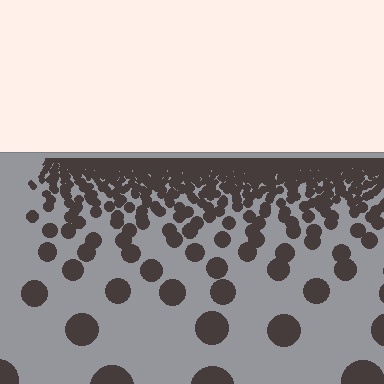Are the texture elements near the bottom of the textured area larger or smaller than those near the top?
Larger. Near the bottom, elements are closer to the viewer and appear at a bigger on-screen size.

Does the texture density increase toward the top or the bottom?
Density increases toward the top.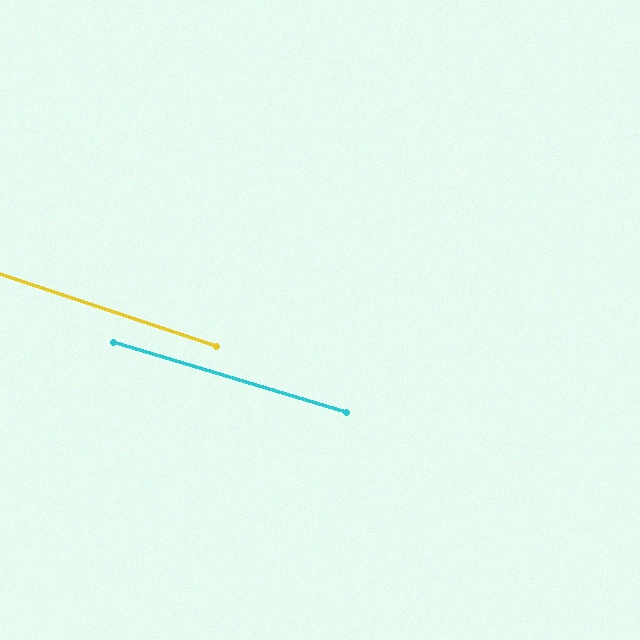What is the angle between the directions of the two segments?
Approximately 2 degrees.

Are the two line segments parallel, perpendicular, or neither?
Parallel — their directions differ by only 1.7°.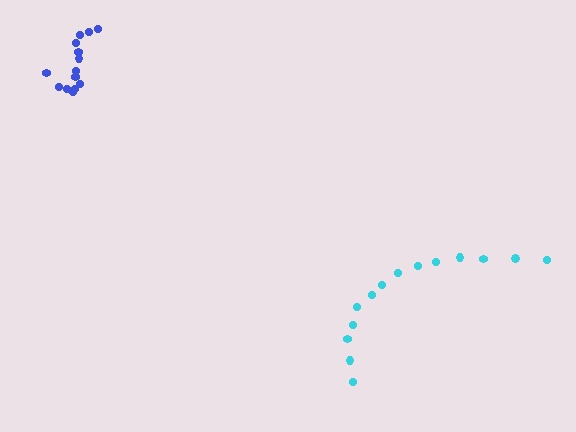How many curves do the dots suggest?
There are 2 distinct paths.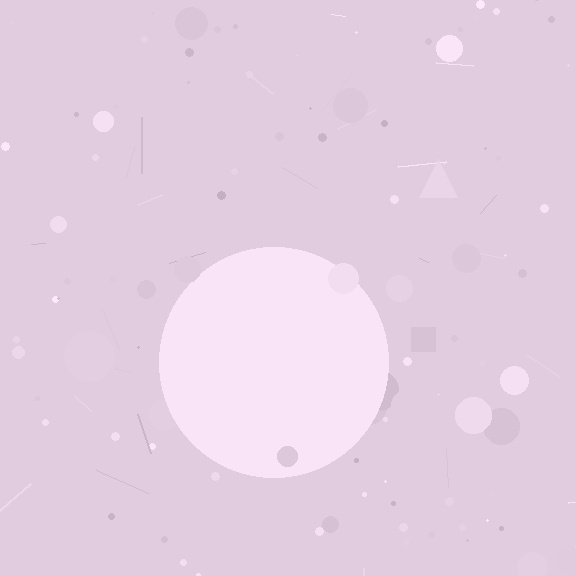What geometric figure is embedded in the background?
A circle is embedded in the background.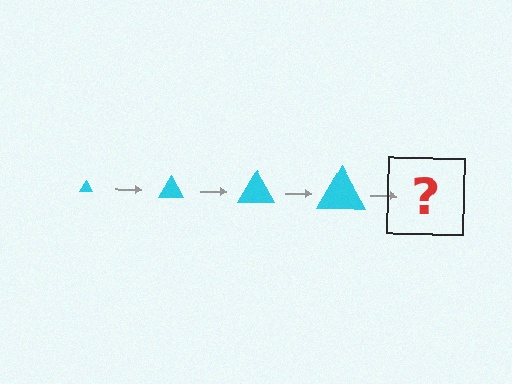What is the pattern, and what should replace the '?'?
The pattern is that the triangle gets progressively larger each step. The '?' should be a cyan triangle, larger than the previous one.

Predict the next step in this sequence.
The next step is a cyan triangle, larger than the previous one.